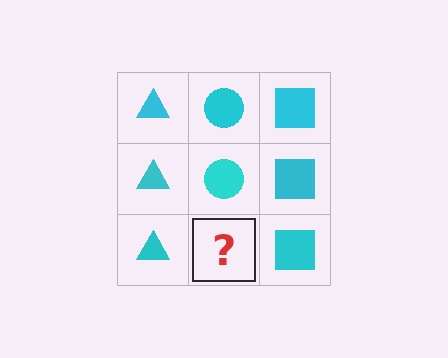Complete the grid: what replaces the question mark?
The question mark should be replaced with a cyan circle.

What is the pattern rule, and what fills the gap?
The rule is that each column has a consistent shape. The gap should be filled with a cyan circle.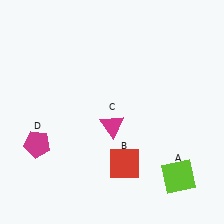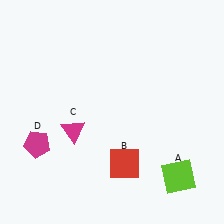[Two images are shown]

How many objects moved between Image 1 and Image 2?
1 object moved between the two images.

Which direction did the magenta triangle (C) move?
The magenta triangle (C) moved left.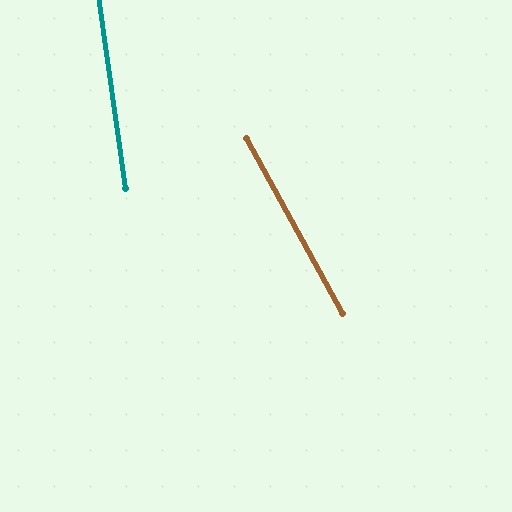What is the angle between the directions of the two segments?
Approximately 21 degrees.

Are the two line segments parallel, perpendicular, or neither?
Neither parallel nor perpendicular — they differ by about 21°.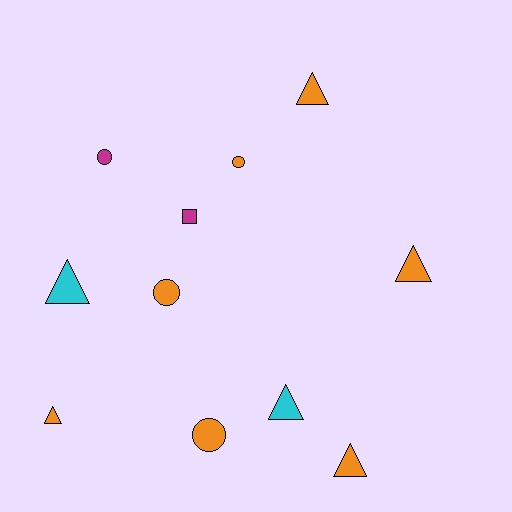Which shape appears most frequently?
Triangle, with 6 objects.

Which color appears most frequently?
Orange, with 7 objects.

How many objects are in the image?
There are 11 objects.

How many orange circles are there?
There are 3 orange circles.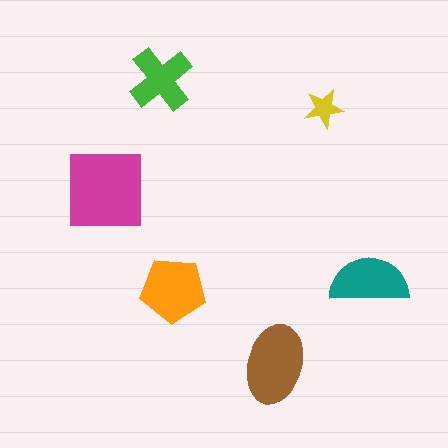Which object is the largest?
The magenta square.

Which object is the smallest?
The yellow star.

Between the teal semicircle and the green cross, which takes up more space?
The teal semicircle.